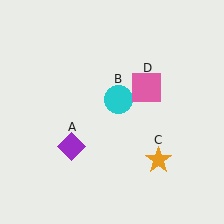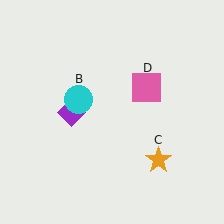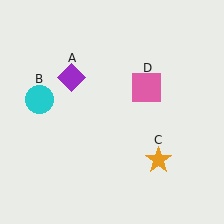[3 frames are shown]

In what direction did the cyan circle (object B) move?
The cyan circle (object B) moved left.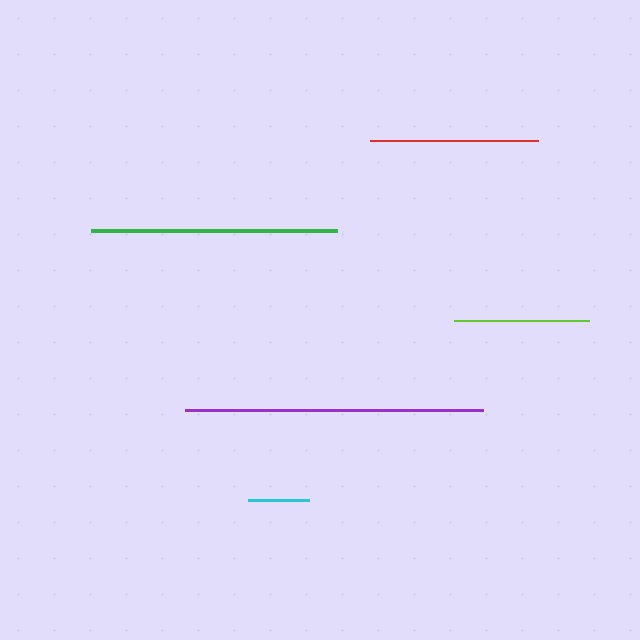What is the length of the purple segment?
The purple segment is approximately 299 pixels long.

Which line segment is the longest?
The purple line is the longest at approximately 299 pixels.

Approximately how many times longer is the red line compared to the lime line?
The red line is approximately 1.2 times the length of the lime line.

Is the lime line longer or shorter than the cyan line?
The lime line is longer than the cyan line.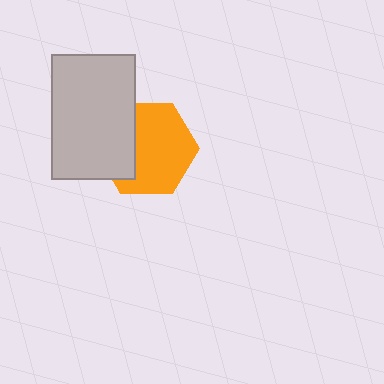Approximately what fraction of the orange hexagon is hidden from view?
Roughly 32% of the orange hexagon is hidden behind the light gray rectangle.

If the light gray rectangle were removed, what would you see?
You would see the complete orange hexagon.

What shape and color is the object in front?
The object in front is a light gray rectangle.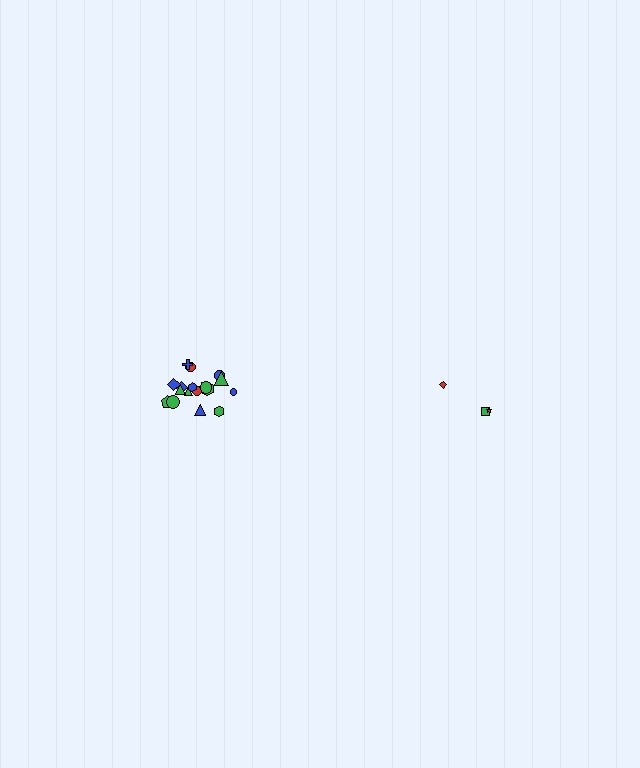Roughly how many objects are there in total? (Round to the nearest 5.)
Roughly 20 objects in total.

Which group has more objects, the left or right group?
The left group.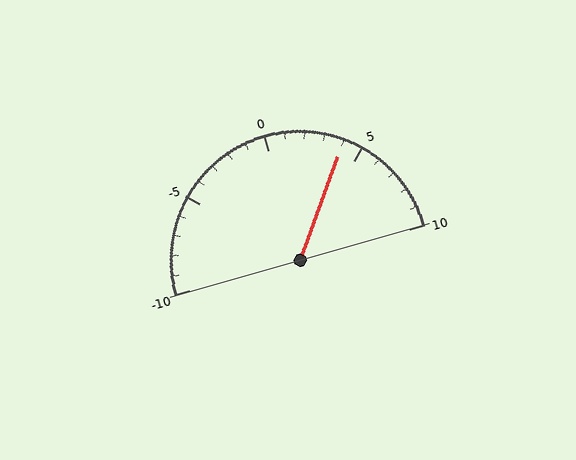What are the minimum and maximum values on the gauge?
The gauge ranges from -10 to 10.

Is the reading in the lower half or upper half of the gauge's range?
The reading is in the upper half of the range (-10 to 10).